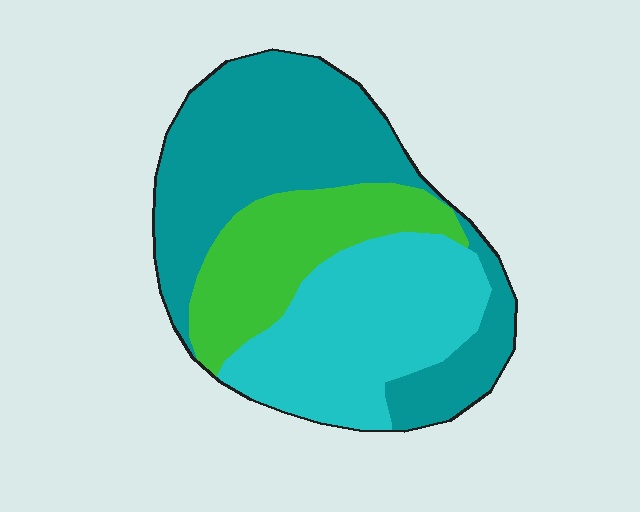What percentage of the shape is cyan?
Cyan takes up between a sixth and a third of the shape.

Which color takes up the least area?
Green, at roughly 20%.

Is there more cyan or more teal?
Teal.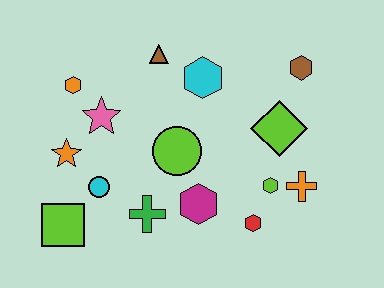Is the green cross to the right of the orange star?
Yes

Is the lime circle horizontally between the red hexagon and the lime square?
Yes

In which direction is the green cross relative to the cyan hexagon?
The green cross is below the cyan hexagon.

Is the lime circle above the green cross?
Yes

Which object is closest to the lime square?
The cyan circle is closest to the lime square.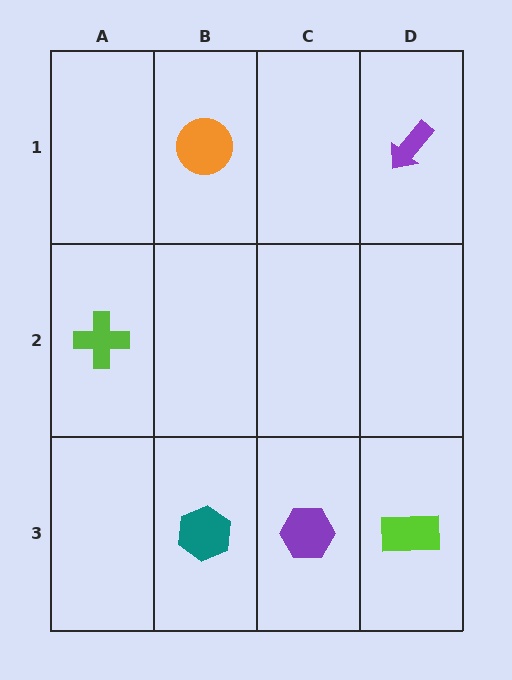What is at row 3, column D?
A lime rectangle.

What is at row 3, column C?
A purple hexagon.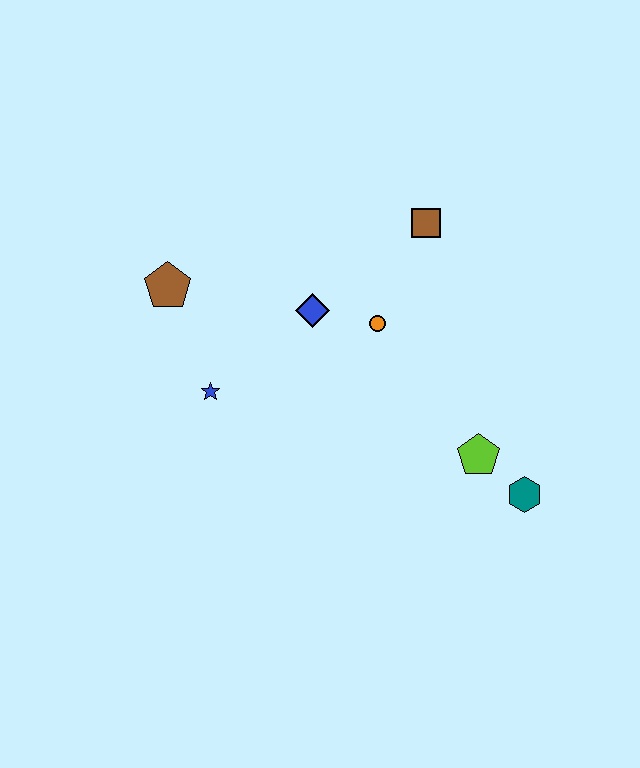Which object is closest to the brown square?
The orange circle is closest to the brown square.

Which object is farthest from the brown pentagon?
The teal hexagon is farthest from the brown pentagon.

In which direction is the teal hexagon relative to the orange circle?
The teal hexagon is below the orange circle.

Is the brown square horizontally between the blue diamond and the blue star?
No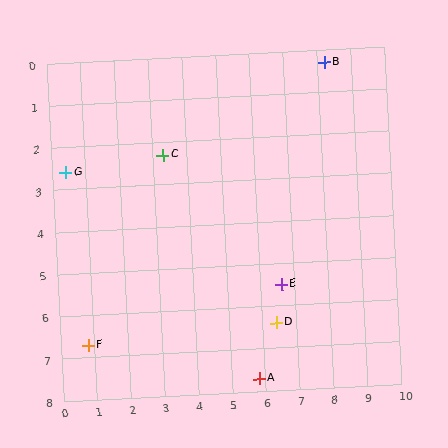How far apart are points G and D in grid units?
Points G and D are about 7.1 grid units apart.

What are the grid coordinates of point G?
Point G is at approximately (0.4, 2.6).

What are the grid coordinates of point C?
Point C is at approximately (3.3, 2.3).